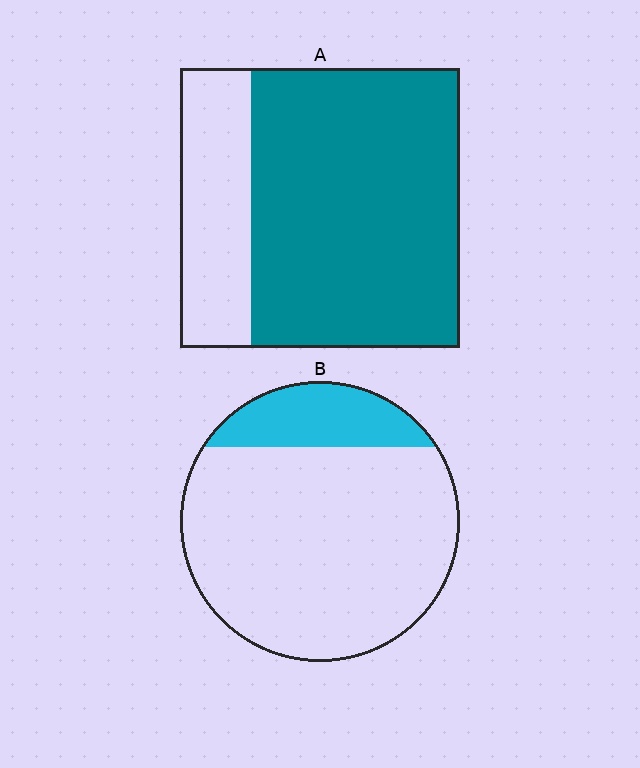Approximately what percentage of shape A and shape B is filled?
A is approximately 75% and B is approximately 20%.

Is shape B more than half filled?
No.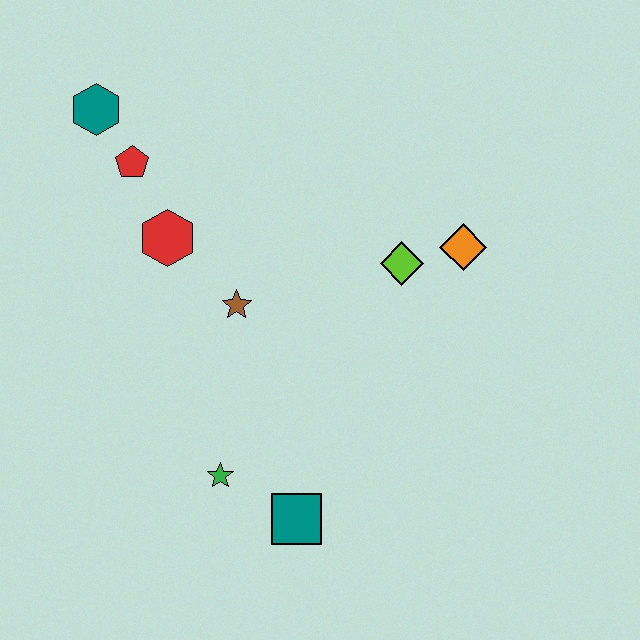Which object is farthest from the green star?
The teal hexagon is farthest from the green star.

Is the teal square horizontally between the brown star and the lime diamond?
Yes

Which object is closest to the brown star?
The red hexagon is closest to the brown star.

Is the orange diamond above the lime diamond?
Yes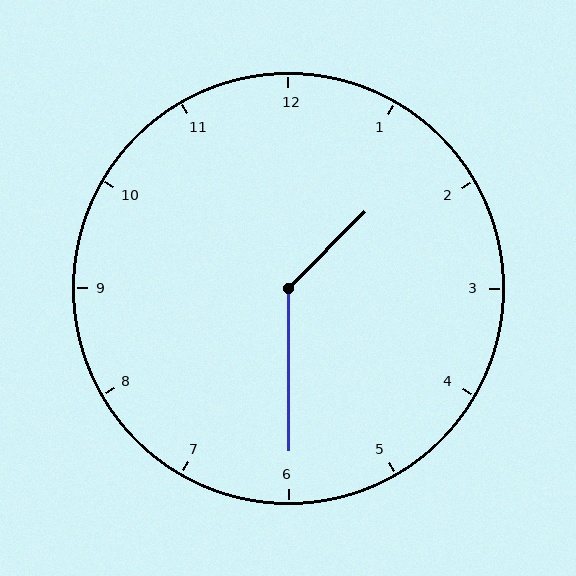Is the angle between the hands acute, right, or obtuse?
It is obtuse.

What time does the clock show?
1:30.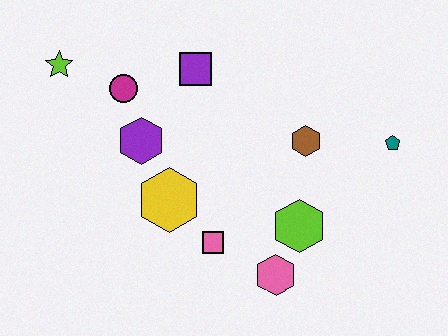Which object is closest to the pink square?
The yellow hexagon is closest to the pink square.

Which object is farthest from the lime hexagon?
The lime star is farthest from the lime hexagon.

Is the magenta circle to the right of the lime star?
Yes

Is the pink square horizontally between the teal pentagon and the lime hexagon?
No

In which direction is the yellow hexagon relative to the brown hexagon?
The yellow hexagon is to the left of the brown hexagon.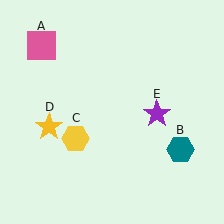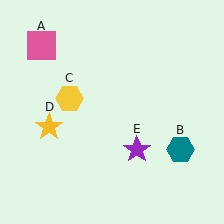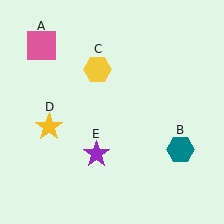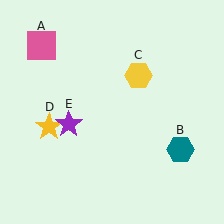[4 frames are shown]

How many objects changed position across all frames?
2 objects changed position: yellow hexagon (object C), purple star (object E).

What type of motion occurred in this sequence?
The yellow hexagon (object C), purple star (object E) rotated clockwise around the center of the scene.